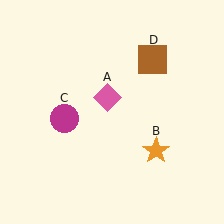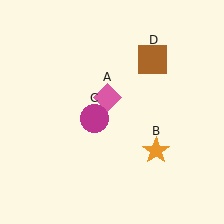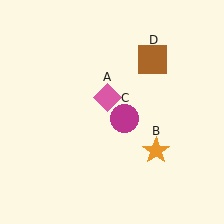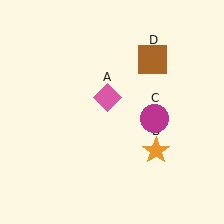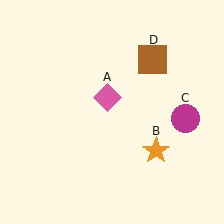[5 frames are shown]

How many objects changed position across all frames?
1 object changed position: magenta circle (object C).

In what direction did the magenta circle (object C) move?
The magenta circle (object C) moved right.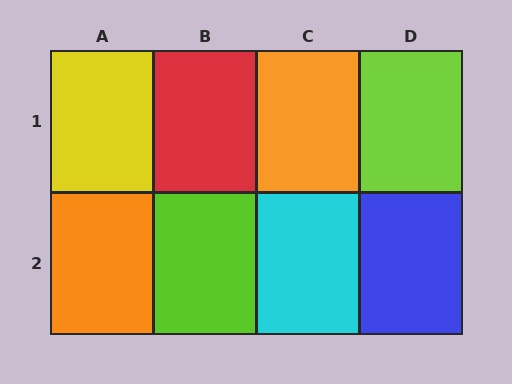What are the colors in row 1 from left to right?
Yellow, red, orange, lime.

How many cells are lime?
2 cells are lime.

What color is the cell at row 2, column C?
Cyan.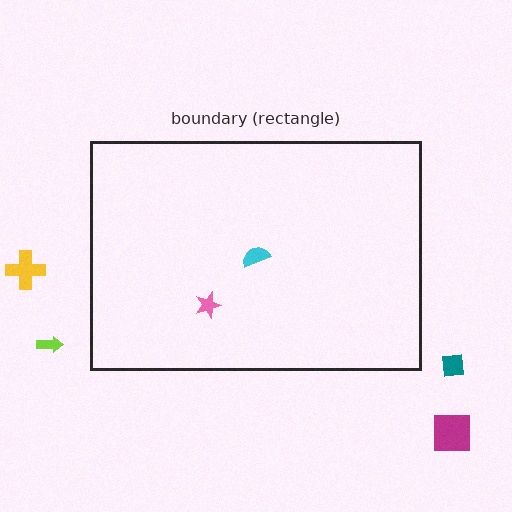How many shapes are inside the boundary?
2 inside, 4 outside.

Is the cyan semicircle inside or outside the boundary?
Inside.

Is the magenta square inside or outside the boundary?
Outside.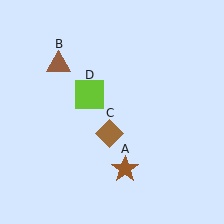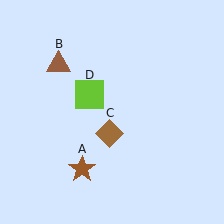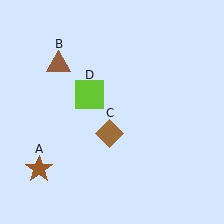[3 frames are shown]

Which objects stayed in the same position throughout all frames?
Brown triangle (object B) and brown diamond (object C) and lime square (object D) remained stationary.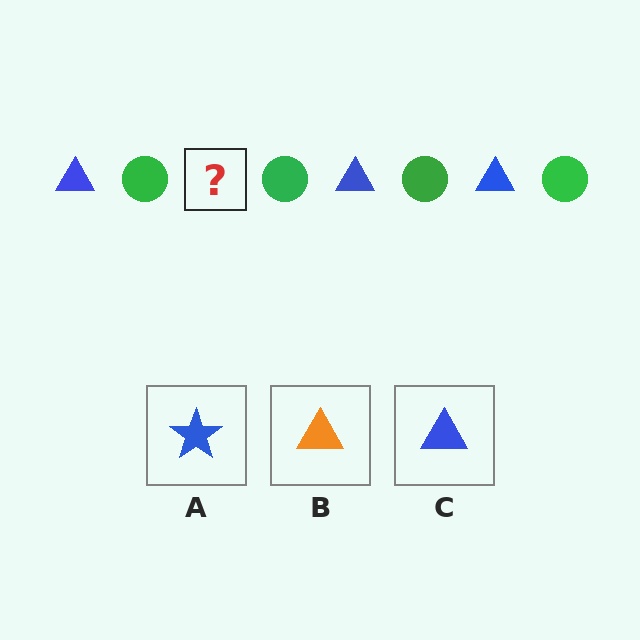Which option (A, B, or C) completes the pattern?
C.